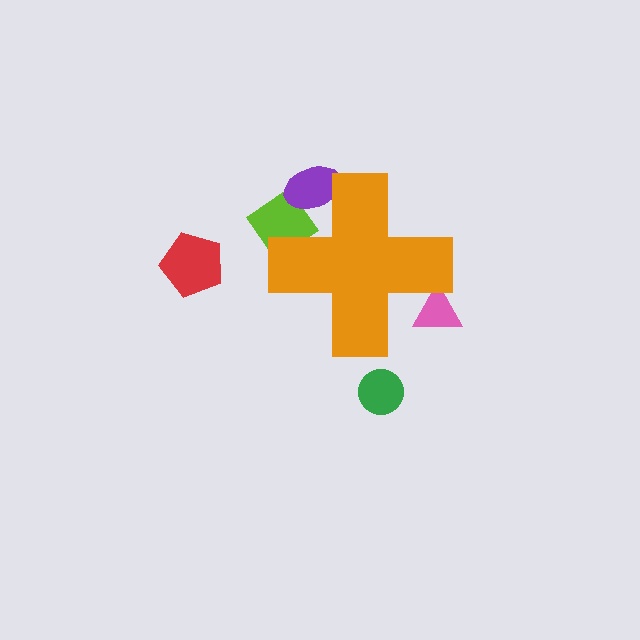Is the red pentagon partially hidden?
No, the red pentagon is fully visible.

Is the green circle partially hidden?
No, the green circle is fully visible.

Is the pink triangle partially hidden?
Yes, the pink triangle is partially hidden behind the orange cross.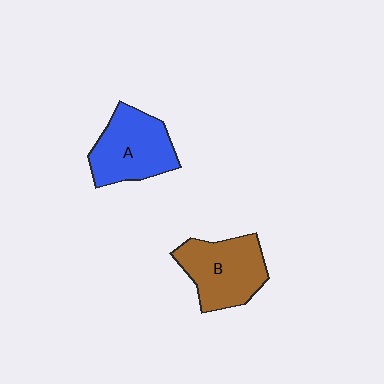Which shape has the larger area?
Shape B (brown).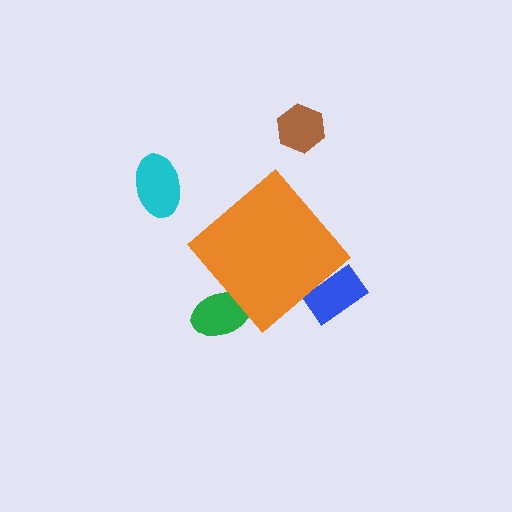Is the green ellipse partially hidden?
Yes, the green ellipse is partially hidden behind the orange diamond.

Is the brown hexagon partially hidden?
No, the brown hexagon is fully visible.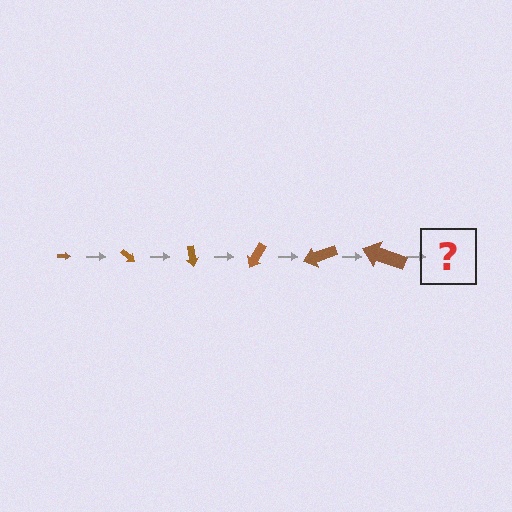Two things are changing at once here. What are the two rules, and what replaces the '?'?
The two rules are that the arrow grows larger each step and it rotates 40 degrees each step. The '?' should be an arrow, larger than the previous one and rotated 240 degrees from the start.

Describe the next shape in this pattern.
It should be an arrow, larger than the previous one and rotated 240 degrees from the start.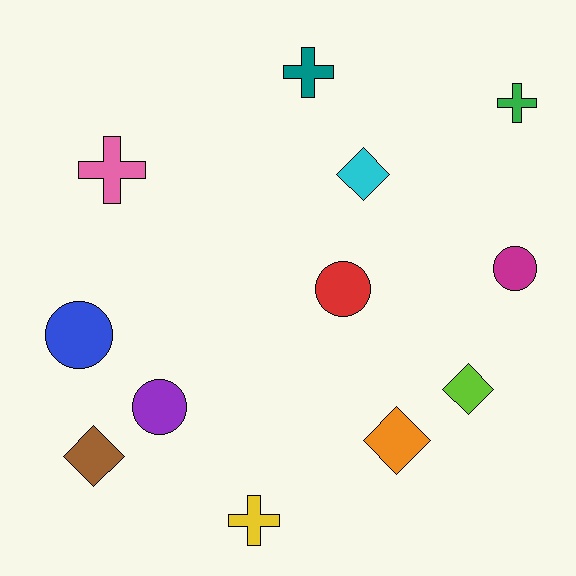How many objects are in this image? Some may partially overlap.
There are 12 objects.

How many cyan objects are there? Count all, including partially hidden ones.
There is 1 cyan object.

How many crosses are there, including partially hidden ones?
There are 4 crosses.